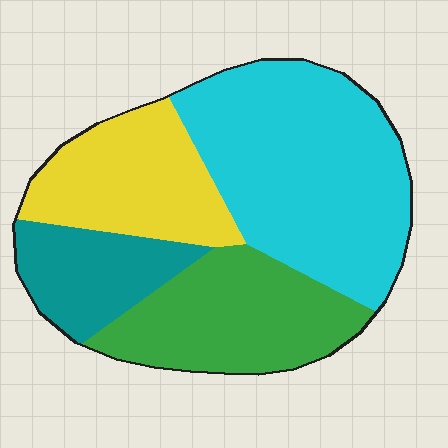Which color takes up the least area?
Teal, at roughly 15%.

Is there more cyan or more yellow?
Cyan.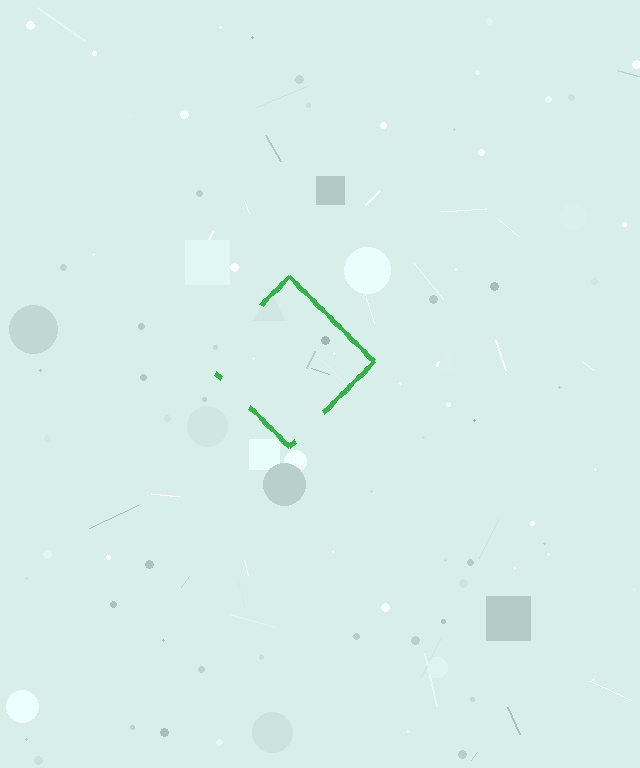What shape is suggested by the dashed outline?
The dashed outline suggests a diamond.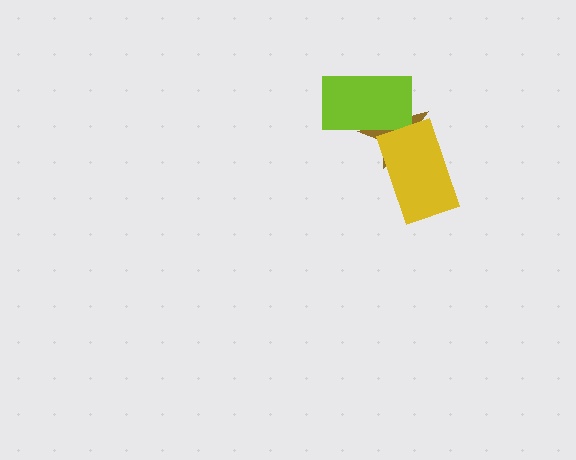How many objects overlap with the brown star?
2 objects overlap with the brown star.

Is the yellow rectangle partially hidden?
No, no other shape covers it.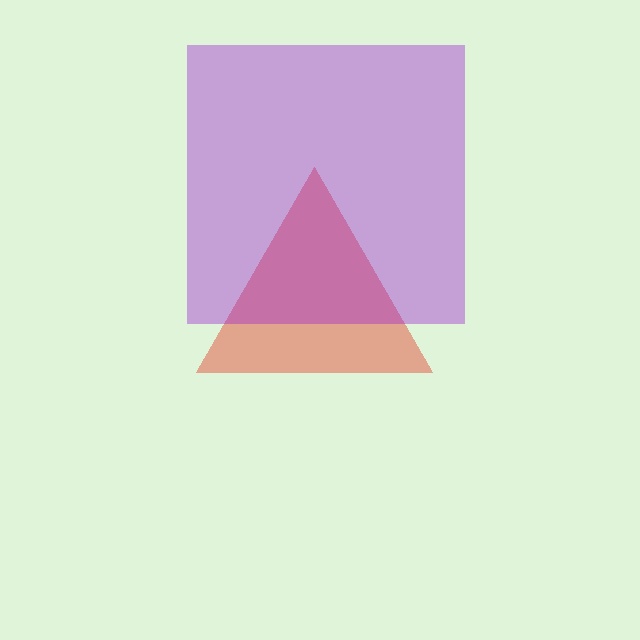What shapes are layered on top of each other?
The layered shapes are: a red triangle, a purple square.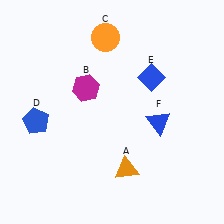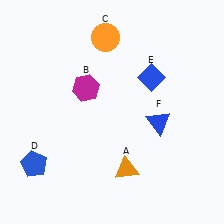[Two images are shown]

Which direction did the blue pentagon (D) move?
The blue pentagon (D) moved down.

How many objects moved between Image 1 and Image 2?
1 object moved between the two images.